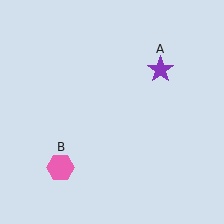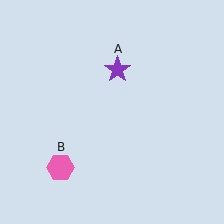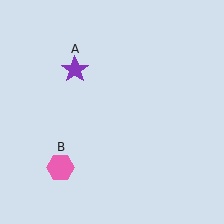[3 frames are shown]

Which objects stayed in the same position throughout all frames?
Pink hexagon (object B) remained stationary.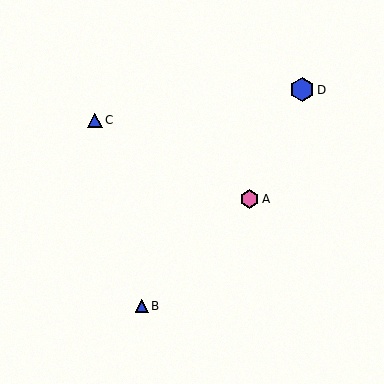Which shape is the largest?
The blue hexagon (labeled D) is the largest.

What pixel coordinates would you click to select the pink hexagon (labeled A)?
Click at (249, 199) to select the pink hexagon A.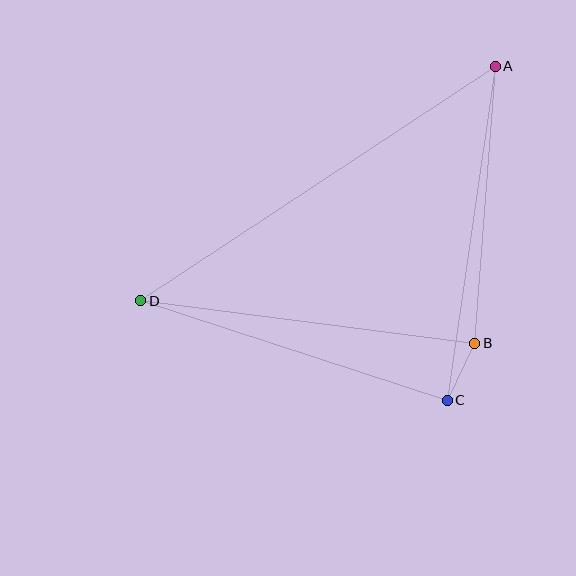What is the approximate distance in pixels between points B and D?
The distance between B and D is approximately 337 pixels.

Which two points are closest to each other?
Points B and C are closest to each other.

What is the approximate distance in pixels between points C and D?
The distance between C and D is approximately 322 pixels.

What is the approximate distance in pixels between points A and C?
The distance between A and C is approximately 337 pixels.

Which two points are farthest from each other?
Points A and D are farthest from each other.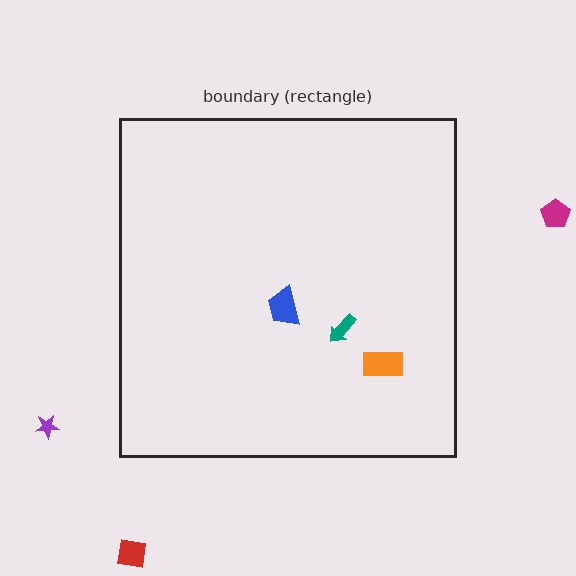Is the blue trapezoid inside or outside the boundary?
Inside.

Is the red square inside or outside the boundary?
Outside.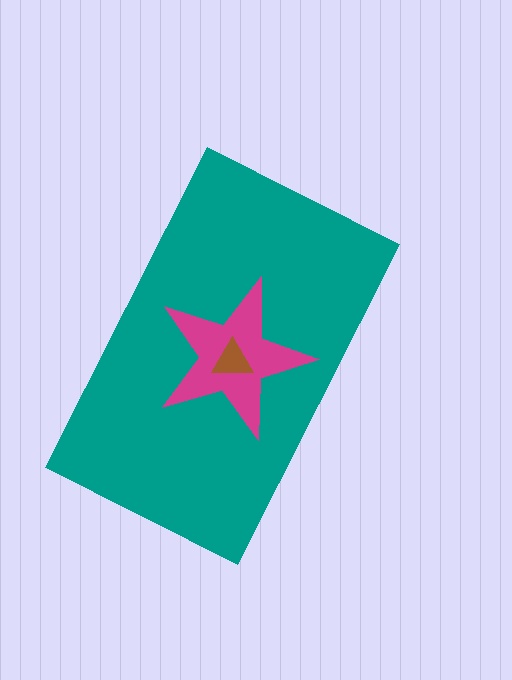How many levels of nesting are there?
3.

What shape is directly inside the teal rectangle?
The magenta star.